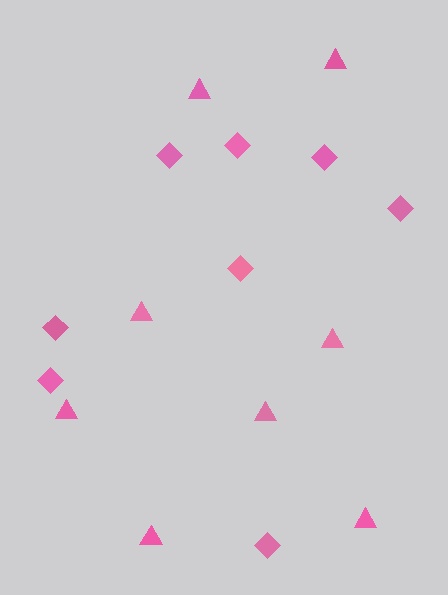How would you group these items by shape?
There are 2 groups: one group of triangles (8) and one group of diamonds (8).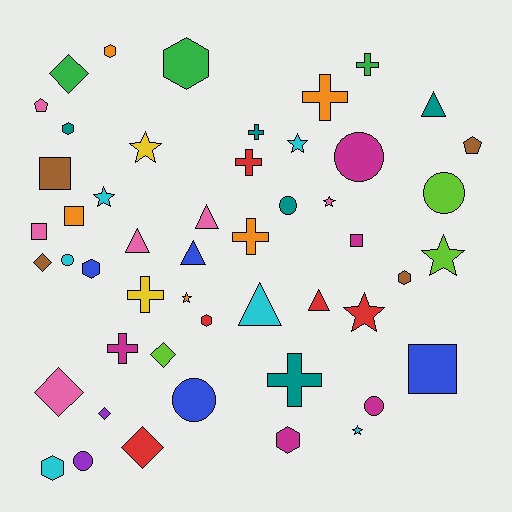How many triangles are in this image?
There are 6 triangles.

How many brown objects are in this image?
There are 4 brown objects.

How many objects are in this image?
There are 50 objects.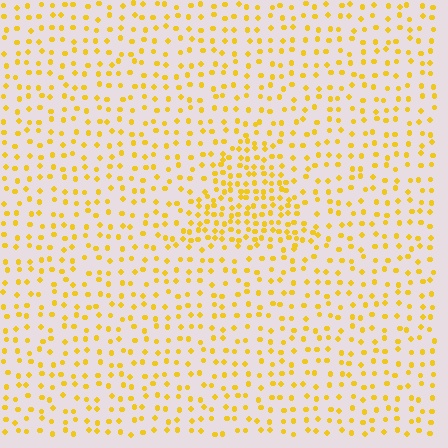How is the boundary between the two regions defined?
The boundary is defined by a change in element density (approximately 2.0x ratio). All elements are the same color, size, and shape.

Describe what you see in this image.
The image contains small yellow elements arranged at two different densities. A triangle-shaped region is visible where the elements are more densely packed than the surrounding area.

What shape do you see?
I see a triangle.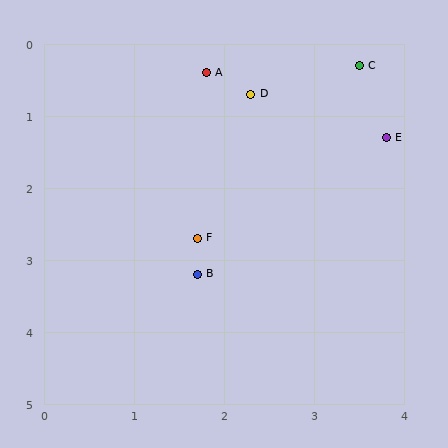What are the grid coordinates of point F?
Point F is at approximately (1.7, 2.7).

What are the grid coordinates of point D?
Point D is at approximately (2.3, 0.7).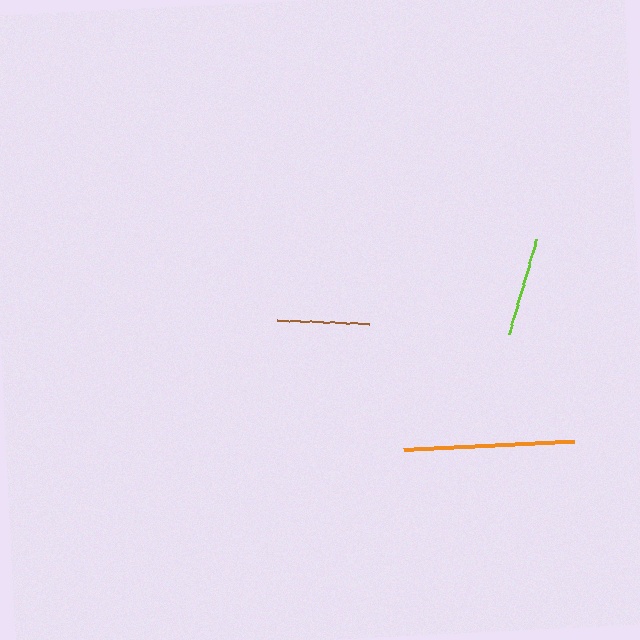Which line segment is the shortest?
The brown line is the shortest at approximately 93 pixels.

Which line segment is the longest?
The orange line is the longest at approximately 171 pixels.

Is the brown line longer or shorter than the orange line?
The orange line is longer than the brown line.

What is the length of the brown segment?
The brown segment is approximately 93 pixels long.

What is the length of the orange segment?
The orange segment is approximately 171 pixels long.